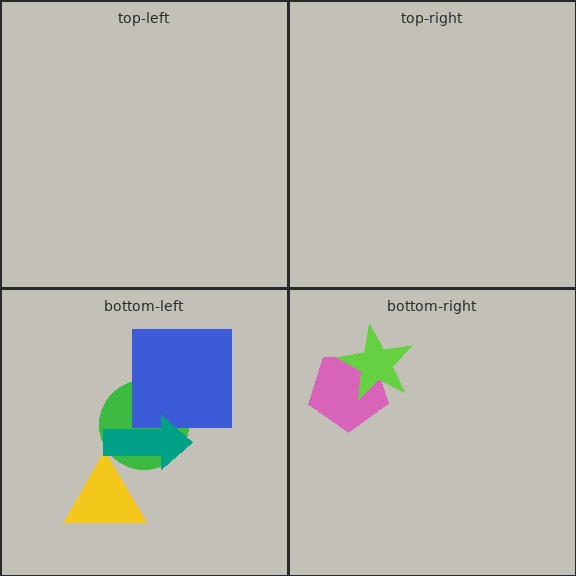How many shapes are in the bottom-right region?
2.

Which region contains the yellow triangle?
The bottom-left region.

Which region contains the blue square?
The bottom-left region.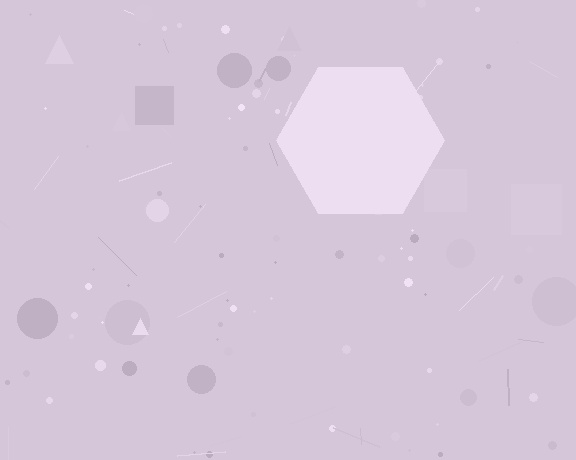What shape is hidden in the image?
A hexagon is hidden in the image.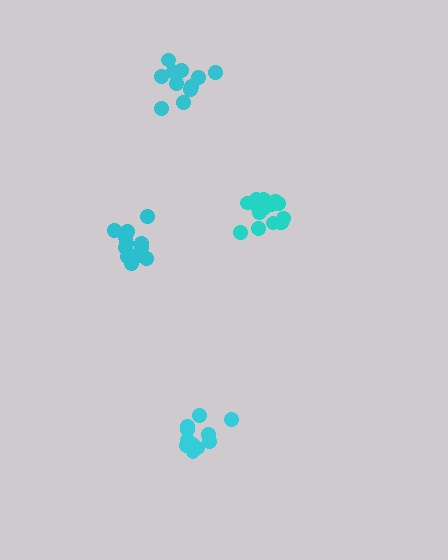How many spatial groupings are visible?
There are 4 spatial groupings.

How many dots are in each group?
Group 1: 11 dots, Group 2: 12 dots, Group 3: 11 dots, Group 4: 16 dots (50 total).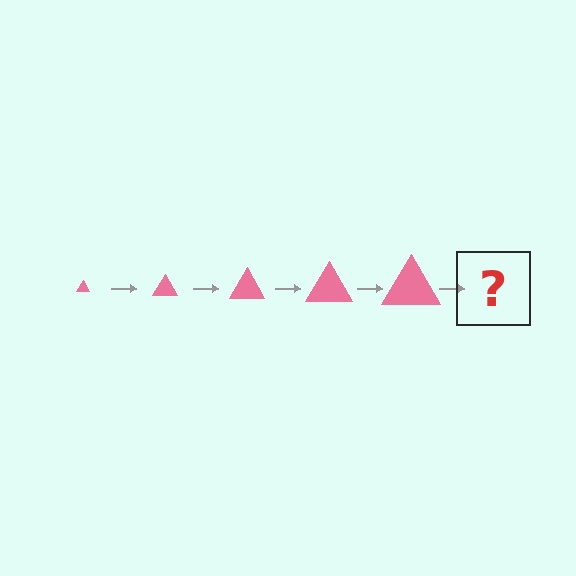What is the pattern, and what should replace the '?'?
The pattern is that the triangle gets progressively larger each step. The '?' should be a pink triangle, larger than the previous one.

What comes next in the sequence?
The next element should be a pink triangle, larger than the previous one.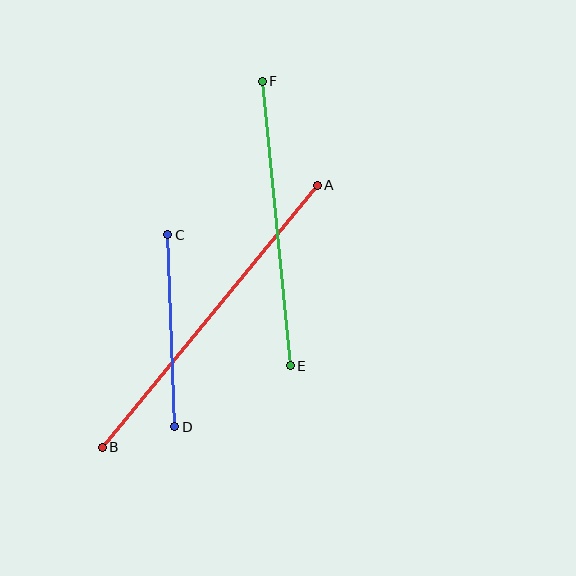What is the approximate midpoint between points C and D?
The midpoint is at approximately (171, 331) pixels.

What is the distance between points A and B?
The distance is approximately 339 pixels.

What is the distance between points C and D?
The distance is approximately 192 pixels.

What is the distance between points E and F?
The distance is approximately 286 pixels.